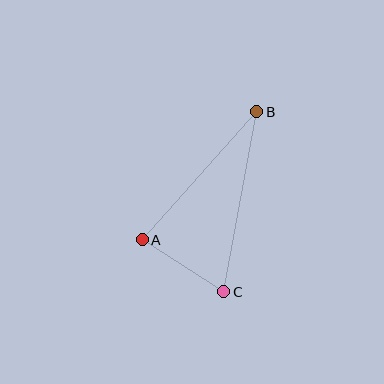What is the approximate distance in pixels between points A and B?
The distance between A and B is approximately 171 pixels.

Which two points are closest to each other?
Points A and C are closest to each other.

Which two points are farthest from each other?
Points B and C are farthest from each other.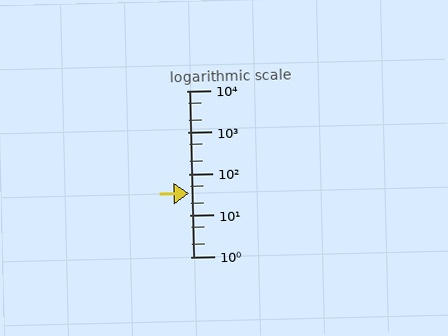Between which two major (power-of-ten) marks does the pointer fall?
The pointer is between 10 and 100.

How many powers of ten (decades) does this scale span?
The scale spans 4 decades, from 1 to 10000.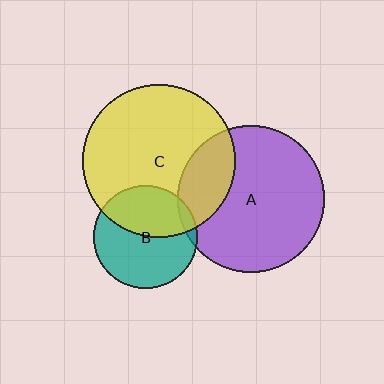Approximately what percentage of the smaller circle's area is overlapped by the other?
Approximately 40%.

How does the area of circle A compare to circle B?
Approximately 2.0 times.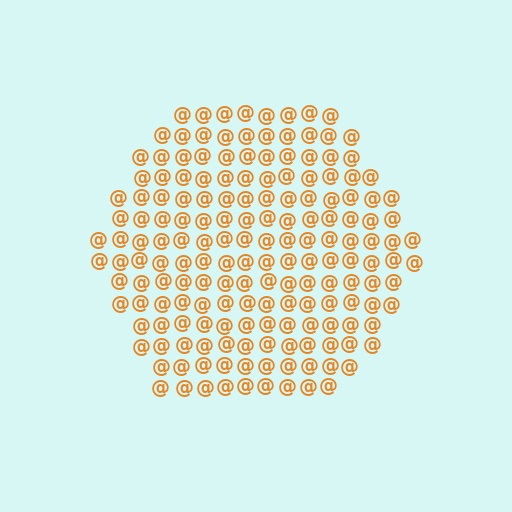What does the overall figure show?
The overall figure shows a hexagon.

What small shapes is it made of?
It is made of small at signs.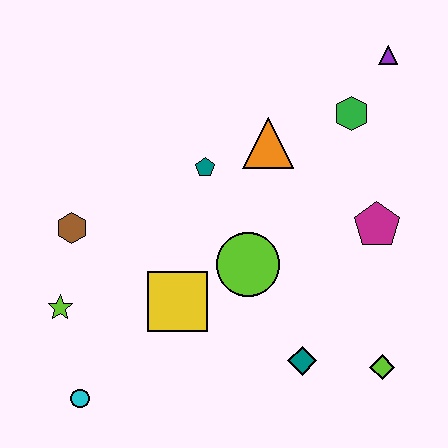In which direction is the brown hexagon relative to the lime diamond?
The brown hexagon is to the left of the lime diamond.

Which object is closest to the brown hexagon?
The lime star is closest to the brown hexagon.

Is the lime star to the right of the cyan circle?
No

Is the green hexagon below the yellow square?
No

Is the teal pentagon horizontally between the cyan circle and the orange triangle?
Yes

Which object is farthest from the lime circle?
The purple triangle is farthest from the lime circle.